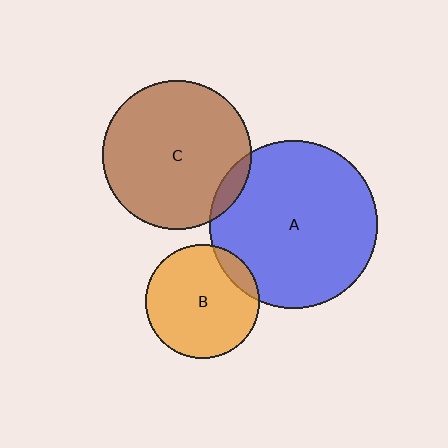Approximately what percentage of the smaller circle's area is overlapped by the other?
Approximately 10%.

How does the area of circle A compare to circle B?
Approximately 2.1 times.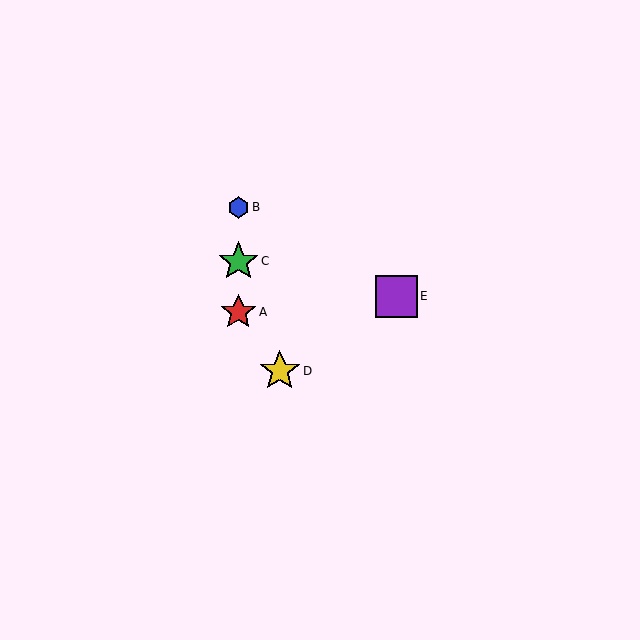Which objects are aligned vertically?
Objects A, B, C are aligned vertically.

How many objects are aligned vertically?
3 objects (A, B, C) are aligned vertically.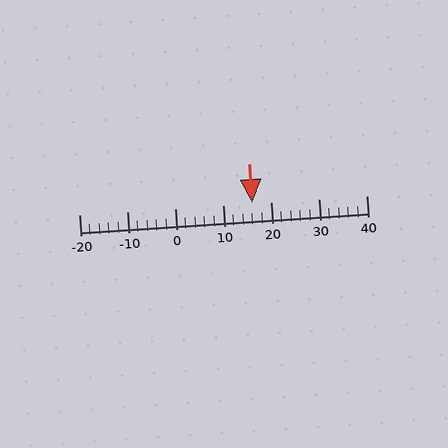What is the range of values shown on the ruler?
The ruler shows values from -20 to 40.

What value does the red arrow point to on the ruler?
The red arrow points to approximately 16.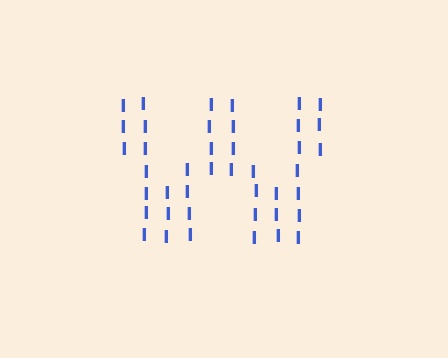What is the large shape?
The large shape is the letter W.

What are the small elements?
The small elements are letter I's.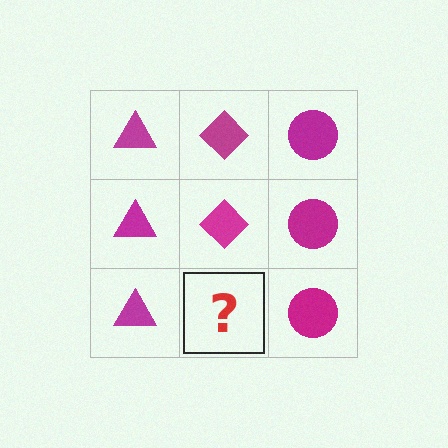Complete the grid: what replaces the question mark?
The question mark should be replaced with a magenta diamond.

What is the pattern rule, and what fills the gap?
The rule is that each column has a consistent shape. The gap should be filled with a magenta diamond.